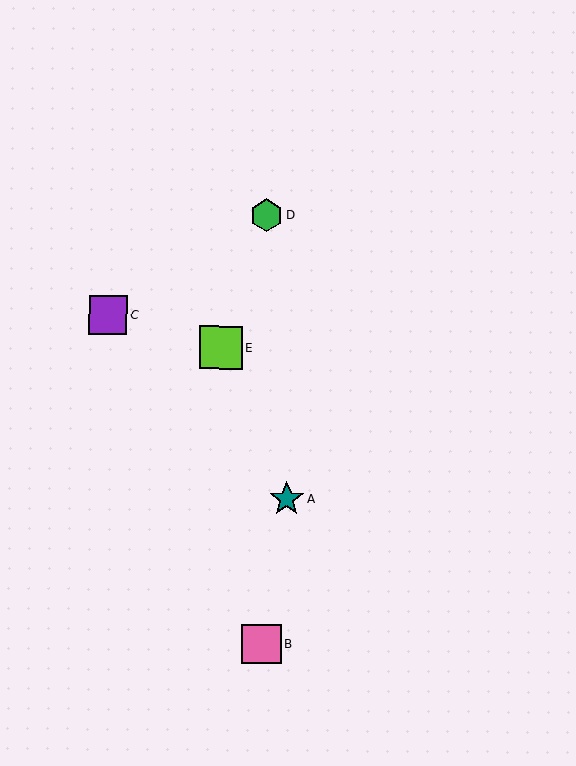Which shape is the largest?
The lime square (labeled E) is the largest.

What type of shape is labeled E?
Shape E is a lime square.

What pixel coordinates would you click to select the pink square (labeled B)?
Click at (262, 644) to select the pink square B.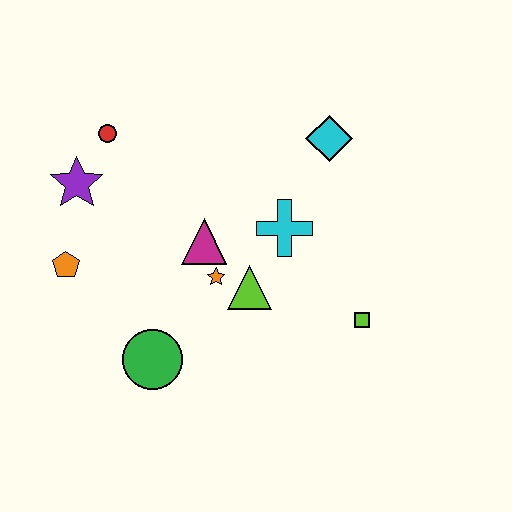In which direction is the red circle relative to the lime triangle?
The red circle is above the lime triangle.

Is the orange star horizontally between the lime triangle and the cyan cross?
No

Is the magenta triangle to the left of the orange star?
Yes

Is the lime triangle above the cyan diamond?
No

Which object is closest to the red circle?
The purple star is closest to the red circle.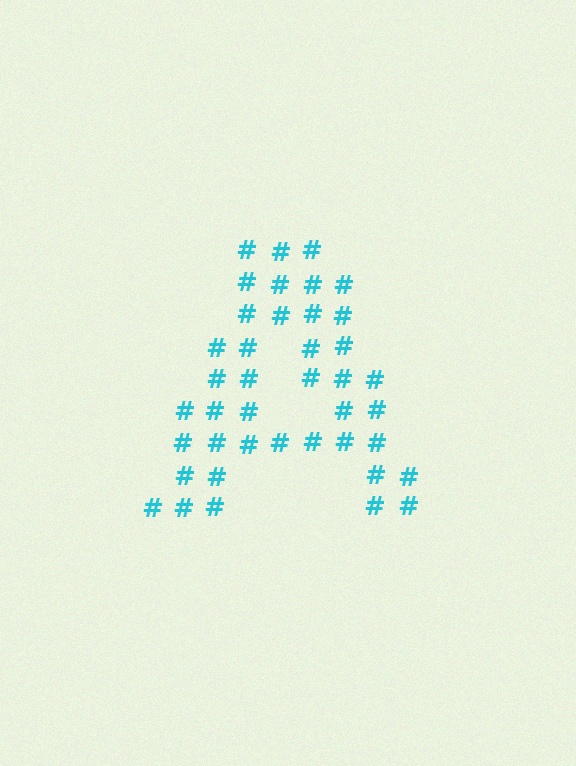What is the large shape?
The large shape is the letter A.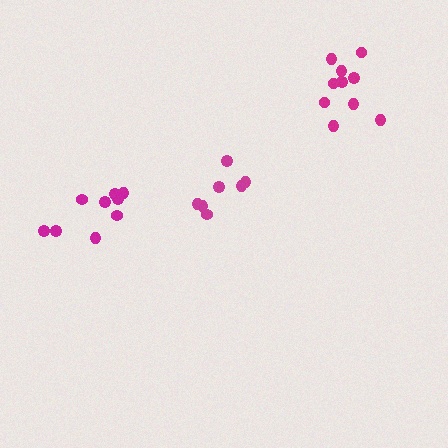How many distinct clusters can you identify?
There are 3 distinct clusters.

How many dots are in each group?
Group 1: 10 dots, Group 2: 7 dots, Group 3: 9 dots (26 total).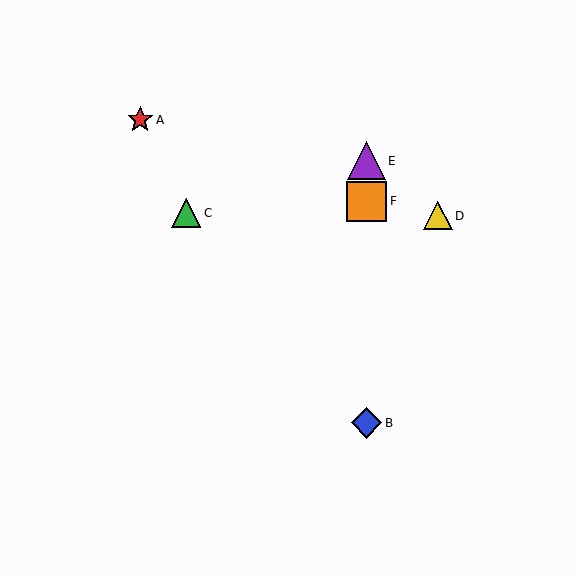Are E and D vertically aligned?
No, E is at x≈367 and D is at x≈438.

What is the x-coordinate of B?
Object B is at x≈367.